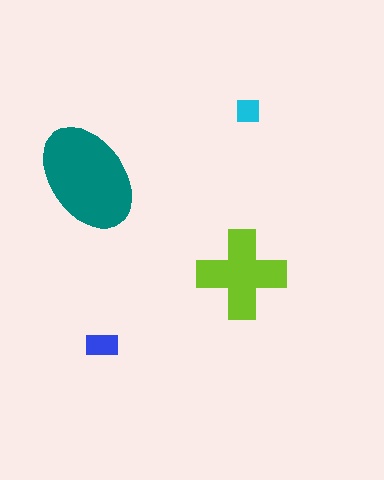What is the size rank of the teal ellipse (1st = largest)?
1st.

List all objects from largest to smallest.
The teal ellipse, the lime cross, the blue rectangle, the cyan square.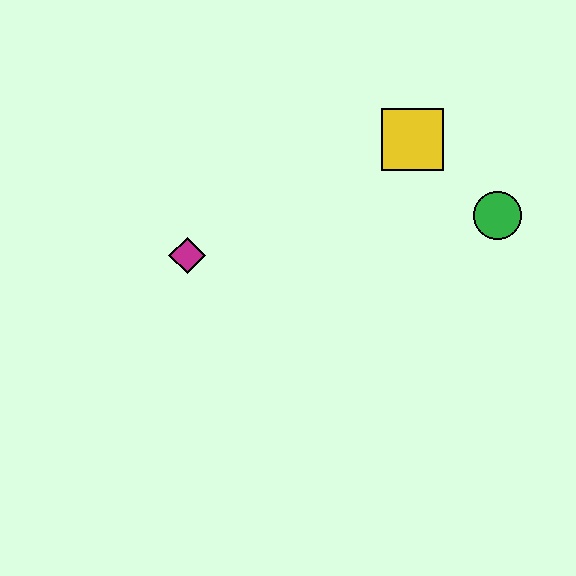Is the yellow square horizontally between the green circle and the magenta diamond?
Yes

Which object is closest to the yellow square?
The green circle is closest to the yellow square.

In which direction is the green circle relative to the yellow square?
The green circle is to the right of the yellow square.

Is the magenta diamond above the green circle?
No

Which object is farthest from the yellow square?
The magenta diamond is farthest from the yellow square.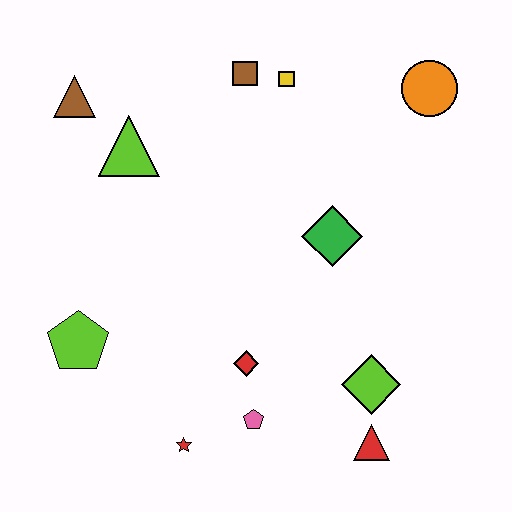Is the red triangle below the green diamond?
Yes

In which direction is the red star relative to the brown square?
The red star is below the brown square.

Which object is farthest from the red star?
The orange circle is farthest from the red star.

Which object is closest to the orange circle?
The yellow square is closest to the orange circle.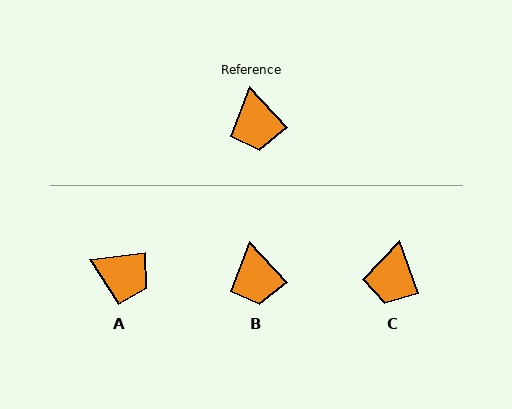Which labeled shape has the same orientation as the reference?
B.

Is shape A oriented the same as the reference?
No, it is off by about 53 degrees.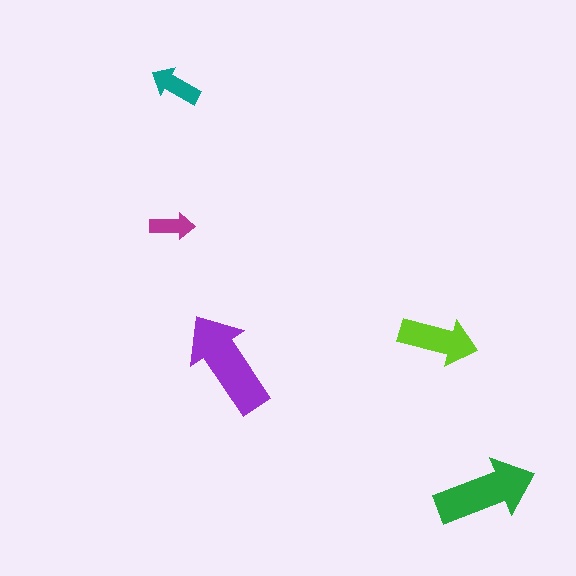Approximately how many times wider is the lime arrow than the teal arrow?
About 1.5 times wider.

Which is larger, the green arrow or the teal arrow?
The green one.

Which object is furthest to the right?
The green arrow is rightmost.